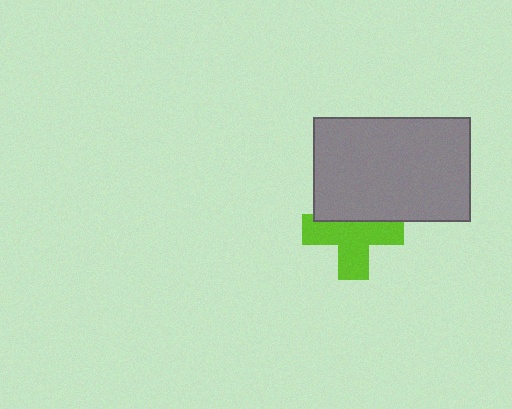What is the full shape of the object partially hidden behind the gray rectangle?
The partially hidden object is a lime cross.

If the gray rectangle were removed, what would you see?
You would see the complete lime cross.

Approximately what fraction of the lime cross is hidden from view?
Roughly 33% of the lime cross is hidden behind the gray rectangle.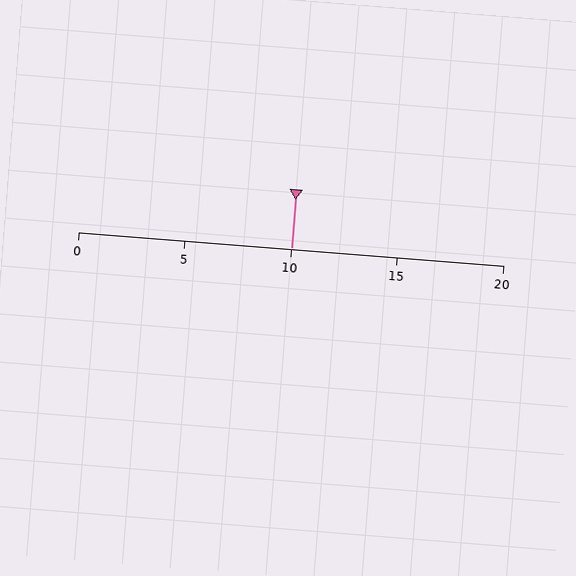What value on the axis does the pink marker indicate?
The marker indicates approximately 10.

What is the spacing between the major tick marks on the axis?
The major ticks are spaced 5 apart.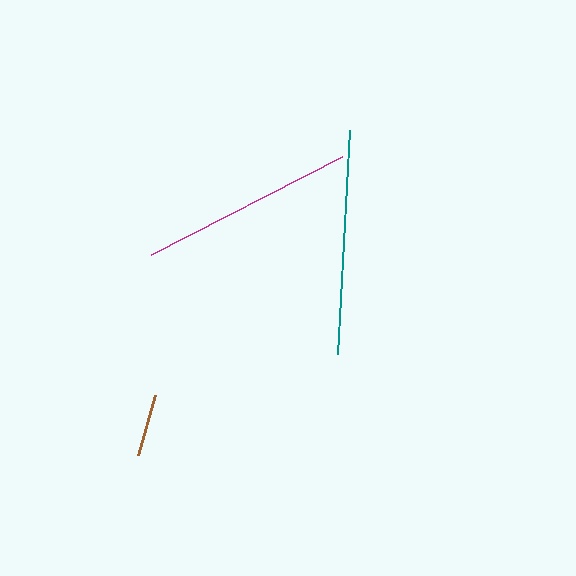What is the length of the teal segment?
The teal segment is approximately 225 pixels long.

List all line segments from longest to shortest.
From longest to shortest: teal, magenta, brown.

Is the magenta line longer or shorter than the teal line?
The teal line is longer than the magenta line.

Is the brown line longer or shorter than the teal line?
The teal line is longer than the brown line.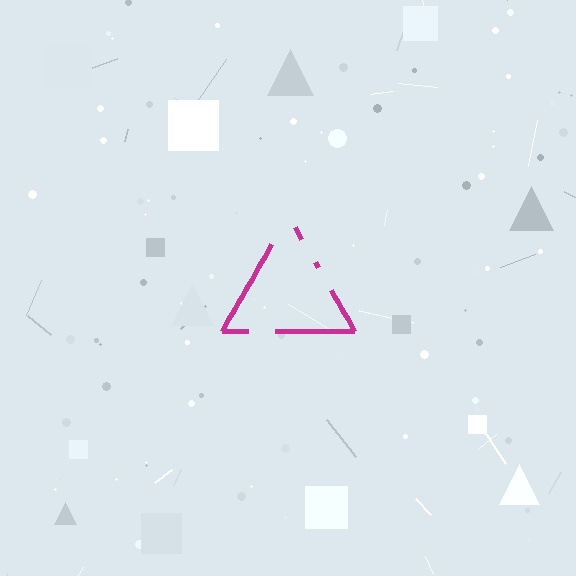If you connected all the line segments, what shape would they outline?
They would outline a triangle.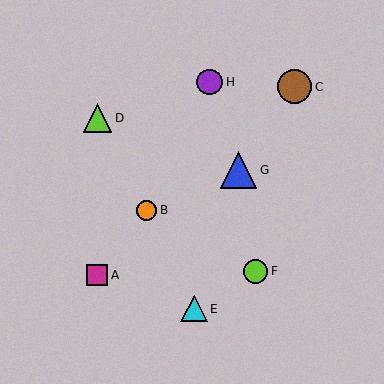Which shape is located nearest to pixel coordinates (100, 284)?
The magenta square (labeled A) at (97, 275) is nearest to that location.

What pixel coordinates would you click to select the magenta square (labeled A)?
Click at (97, 275) to select the magenta square A.